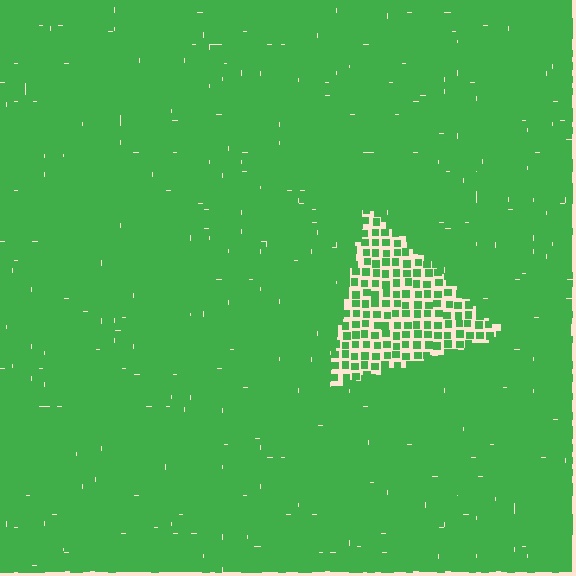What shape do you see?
I see a triangle.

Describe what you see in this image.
The image contains small green elements arranged at two different densities. A triangle-shaped region is visible where the elements are less densely packed than the surrounding area.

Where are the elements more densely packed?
The elements are more densely packed outside the triangle boundary.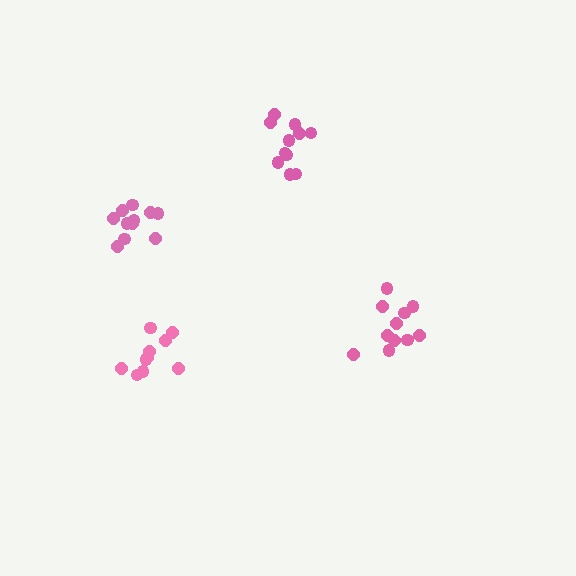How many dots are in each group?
Group 1: 11 dots, Group 2: 11 dots, Group 3: 11 dots, Group 4: 10 dots (43 total).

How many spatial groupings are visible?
There are 4 spatial groupings.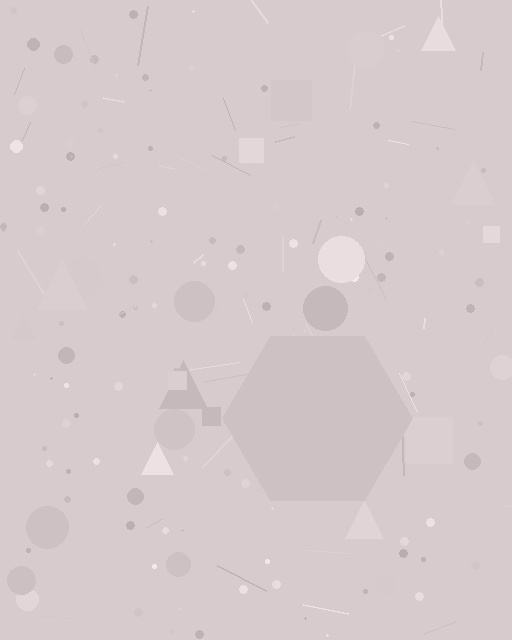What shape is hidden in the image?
A hexagon is hidden in the image.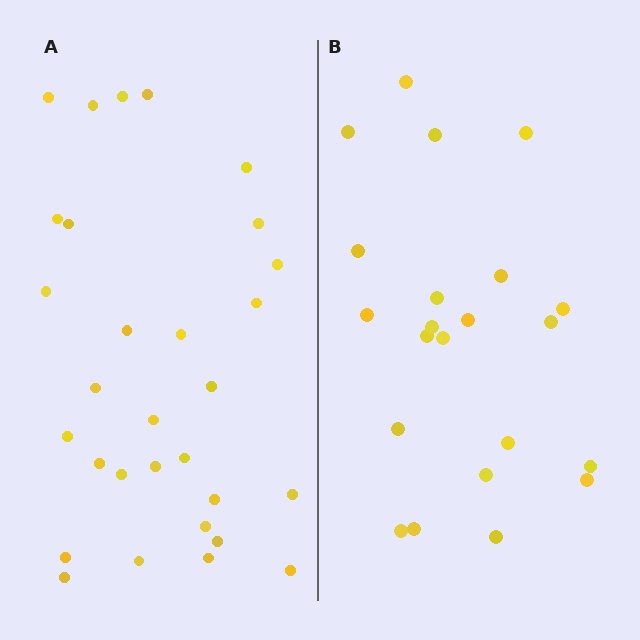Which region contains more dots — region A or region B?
Region A (the left region) has more dots.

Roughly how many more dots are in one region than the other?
Region A has roughly 8 or so more dots than region B.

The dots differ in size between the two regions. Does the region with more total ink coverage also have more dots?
No. Region B has more total ink coverage because its dots are larger, but region A actually contains more individual dots. Total area can be misleading — the number of items is what matters here.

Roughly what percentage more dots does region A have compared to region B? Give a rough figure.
About 35% more.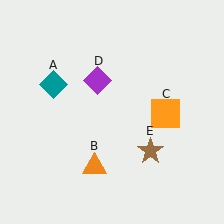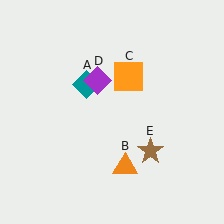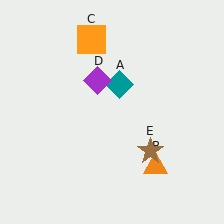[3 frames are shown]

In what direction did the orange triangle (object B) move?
The orange triangle (object B) moved right.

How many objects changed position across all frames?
3 objects changed position: teal diamond (object A), orange triangle (object B), orange square (object C).